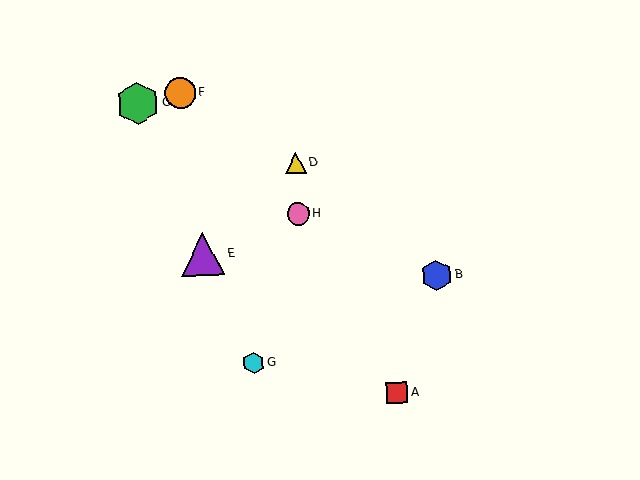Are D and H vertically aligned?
Yes, both are at x≈296.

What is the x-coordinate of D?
Object D is at x≈296.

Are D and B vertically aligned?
No, D is at x≈296 and B is at x≈437.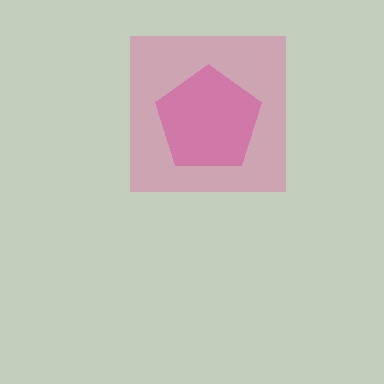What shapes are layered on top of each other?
The layered shapes are: a magenta pentagon, a pink square.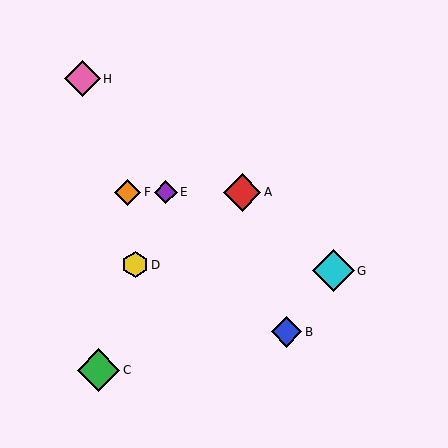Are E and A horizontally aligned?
Yes, both are at y≈192.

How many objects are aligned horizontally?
3 objects (A, E, F) are aligned horizontally.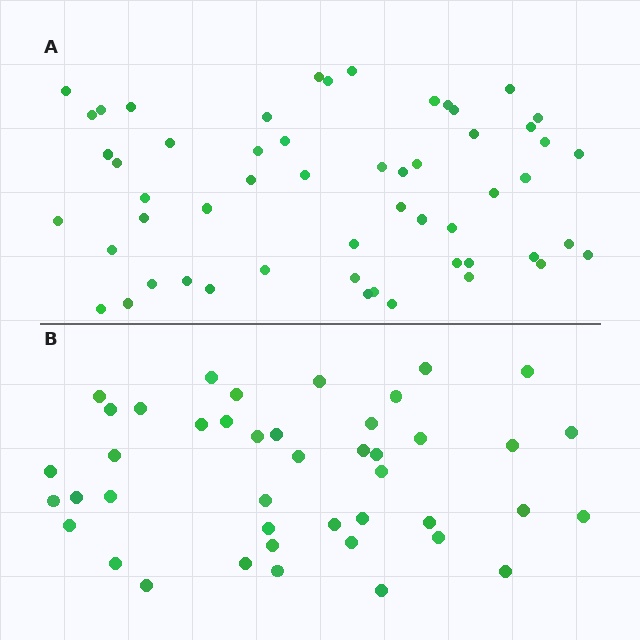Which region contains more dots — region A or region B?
Region A (the top region) has more dots.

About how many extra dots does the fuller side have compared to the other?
Region A has roughly 12 or so more dots than region B.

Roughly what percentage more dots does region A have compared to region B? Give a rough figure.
About 30% more.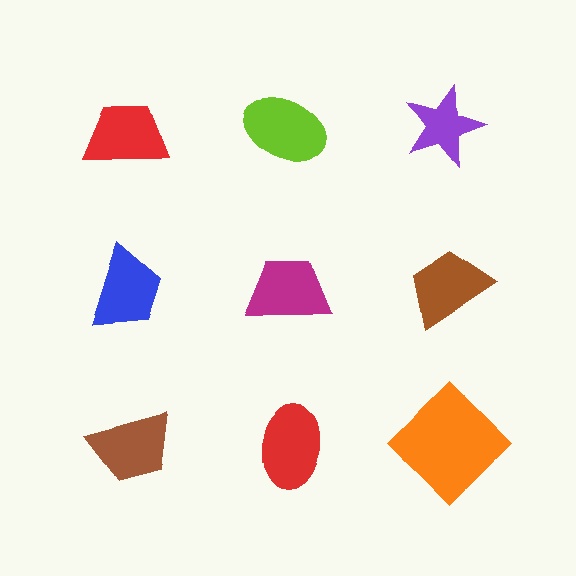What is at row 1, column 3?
A purple star.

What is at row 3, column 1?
A brown trapezoid.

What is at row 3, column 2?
A red ellipse.